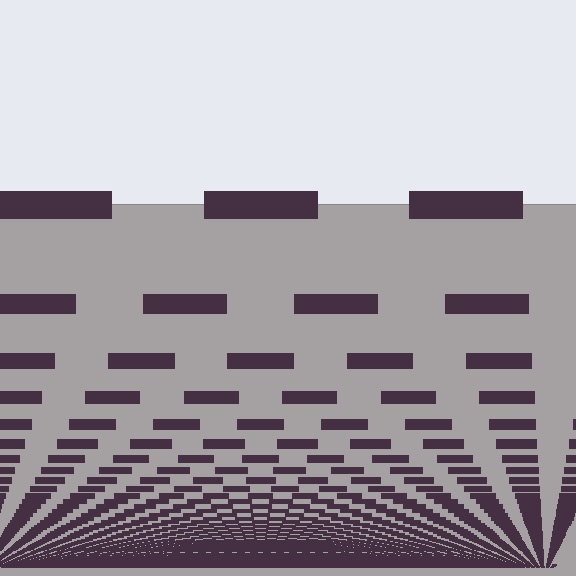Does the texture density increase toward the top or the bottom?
Density increases toward the bottom.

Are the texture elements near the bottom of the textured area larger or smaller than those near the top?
Smaller. The gradient is inverted — elements near the bottom are smaller and denser.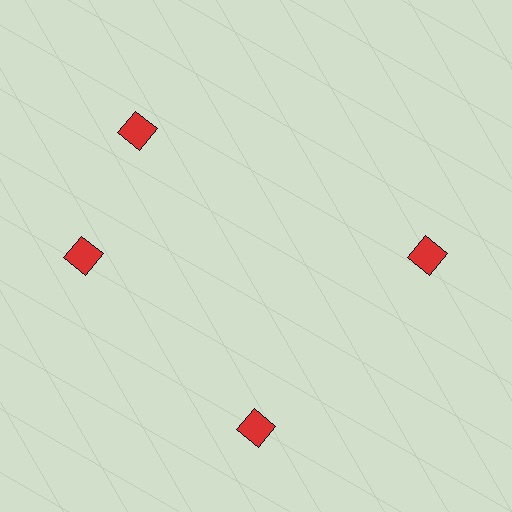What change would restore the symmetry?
The symmetry would be restored by rotating it back into even spacing with its neighbors so that all 4 diamonds sit at equal angles and equal distance from the center.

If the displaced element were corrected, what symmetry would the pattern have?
It would have 4-fold rotational symmetry — the pattern would map onto itself every 90 degrees.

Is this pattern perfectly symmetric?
No. The 4 red diamonds are arranged in a ring, but one element near the 12 o'clock position is rotated out of alignment along the ring, breaking the 4-fold rotational symmetry.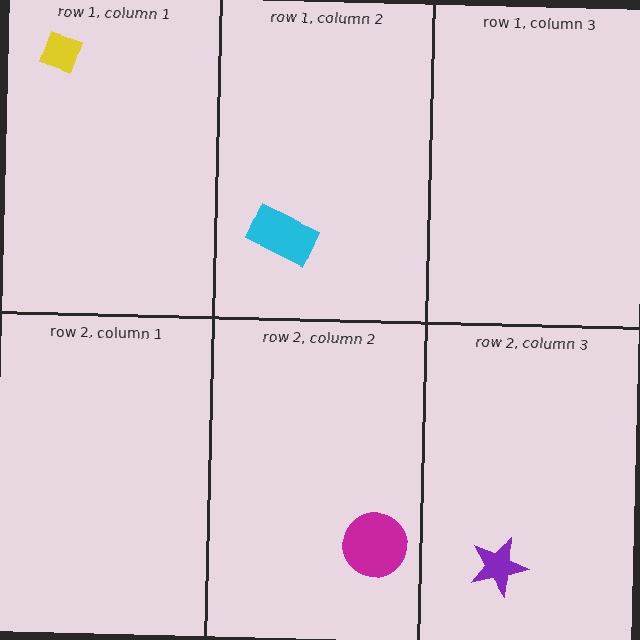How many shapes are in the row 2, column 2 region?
1.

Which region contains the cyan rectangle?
The row 1, column 2 region.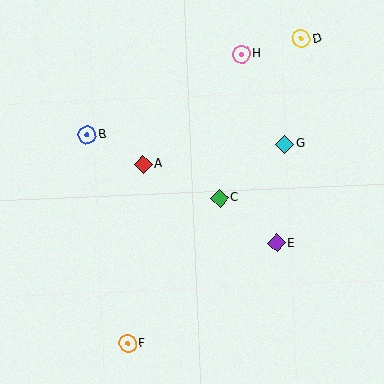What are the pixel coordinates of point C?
Point C is at (220, 198).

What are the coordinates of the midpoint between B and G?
The midpoint between B and G is at (186, 139).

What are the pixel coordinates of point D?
Point D is at (301, 39).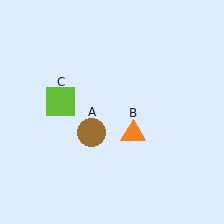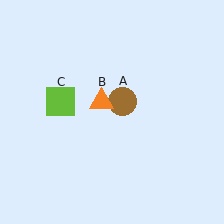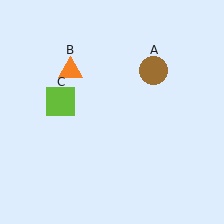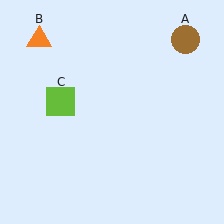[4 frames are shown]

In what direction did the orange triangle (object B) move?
The orange triangle (object B) moved up and to the left.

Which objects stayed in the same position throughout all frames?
Lime square (object C) remained stationary.